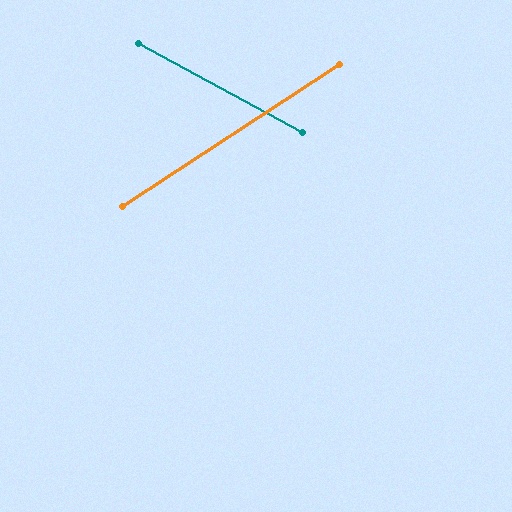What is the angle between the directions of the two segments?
Approximately 62 degrees.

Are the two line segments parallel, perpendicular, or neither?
Neither parallel nor perpendicular — they differ by about 62°.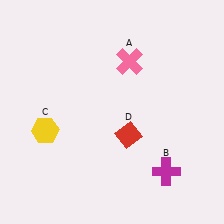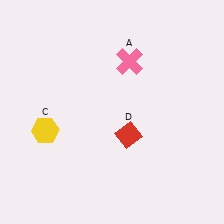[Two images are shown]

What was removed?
The magenta cross (B) was removed in Image 2.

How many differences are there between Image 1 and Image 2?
There is 1 difference between the two images.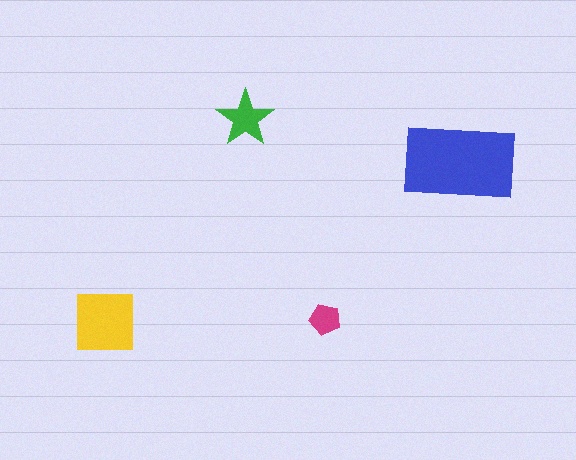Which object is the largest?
The blue rectangle.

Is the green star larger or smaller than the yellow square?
Smaller.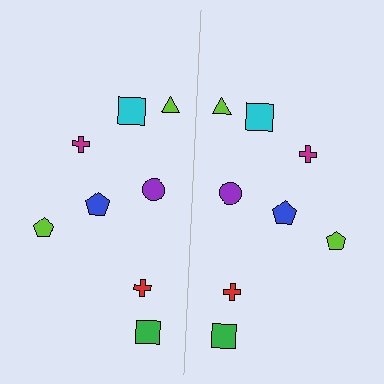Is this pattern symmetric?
Yes, this pattern has bilateral (reflection) symmetry.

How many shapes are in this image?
There are 16 shapes in this image.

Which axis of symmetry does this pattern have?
The pattern has a vertical axis of symmetry running through the center of the image.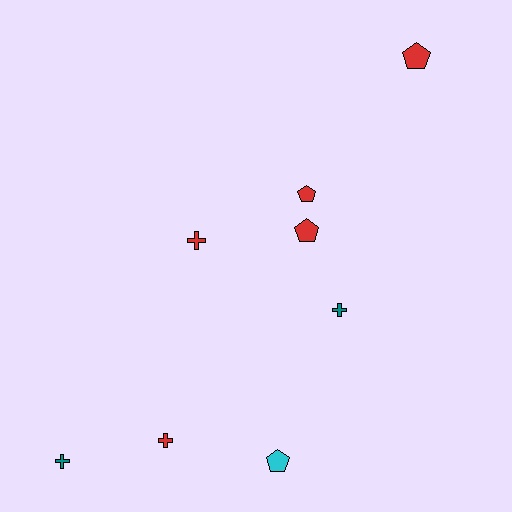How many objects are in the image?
There are 8 objects.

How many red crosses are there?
There are 2 red crosses.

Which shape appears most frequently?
Cross, with 4 objects.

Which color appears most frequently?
Red, with 5 objects.